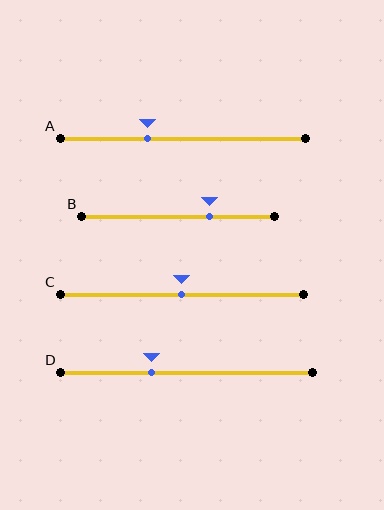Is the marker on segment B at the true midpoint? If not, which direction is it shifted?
No, the marker on segment B is shifted to the right by about 16% of the segment length.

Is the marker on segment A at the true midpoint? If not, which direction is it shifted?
No, the marker on segment A is shifted to the left by about 15% of the segment length.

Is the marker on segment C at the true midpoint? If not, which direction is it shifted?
Yes, the marker on segment C is at the true midpoint.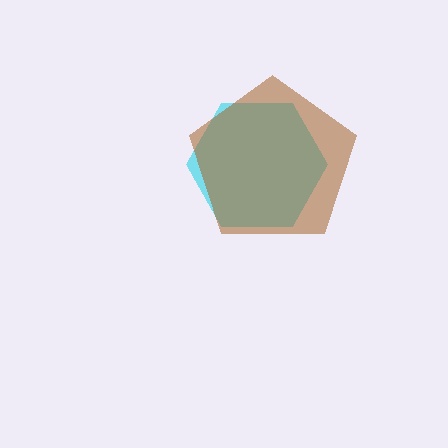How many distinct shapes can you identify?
There are 2 distinct shapes: a cyan hexagon, a brown pentagon.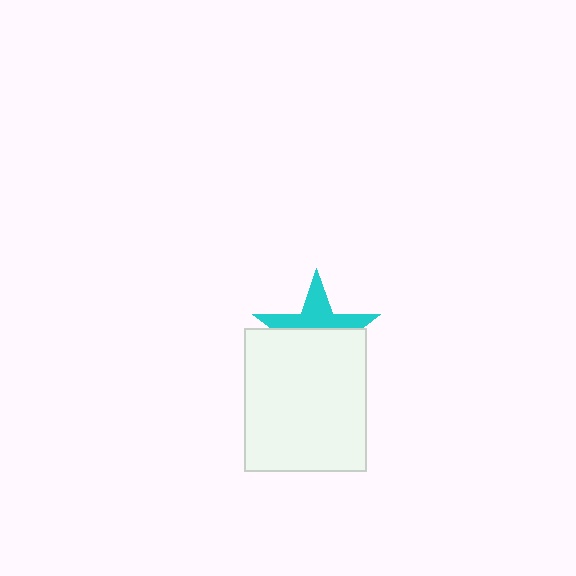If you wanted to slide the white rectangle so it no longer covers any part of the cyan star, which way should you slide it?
Slide it down — that is the most direct way to separate the two shapes.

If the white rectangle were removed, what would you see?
You would see the complete cyan star.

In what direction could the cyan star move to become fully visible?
The cyan star could move up. That would shift it out from behind the white rectangle entirely.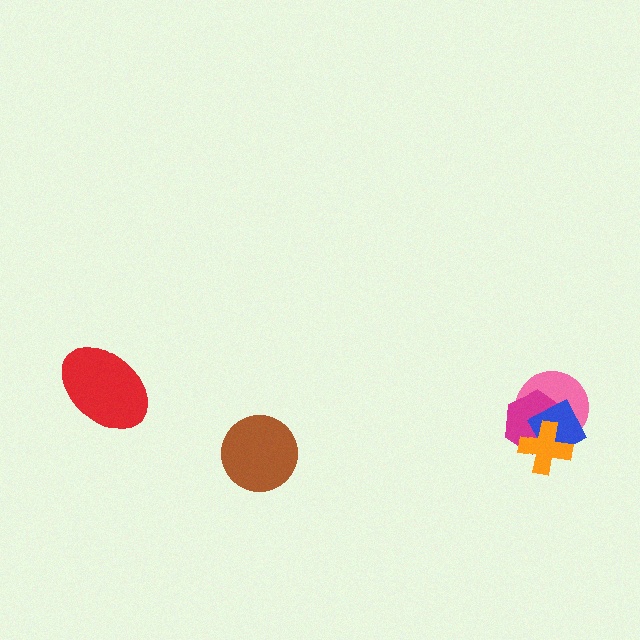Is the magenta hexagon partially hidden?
Yes, it is partially covered by another shape.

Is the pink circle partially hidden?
Yes, it is partially covered by another shape.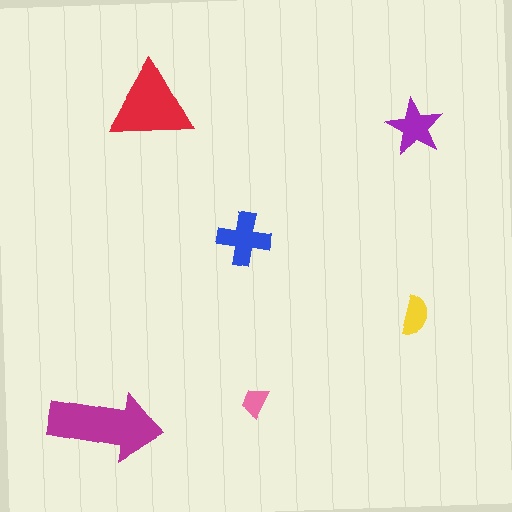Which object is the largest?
The magenta arrow.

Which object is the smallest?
The pink trapezoid.